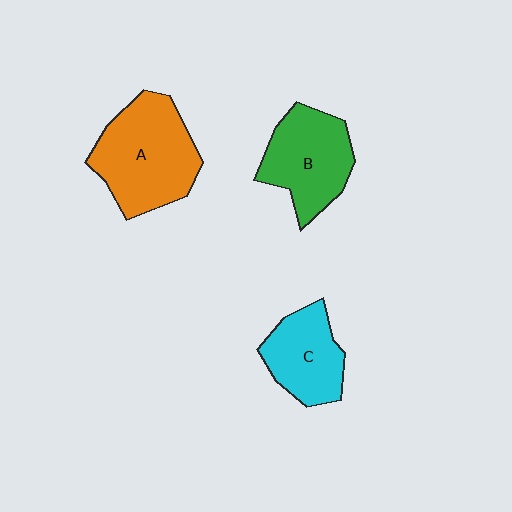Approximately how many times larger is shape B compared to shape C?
Approximately 1.2 times.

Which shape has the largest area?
Shape A (orange).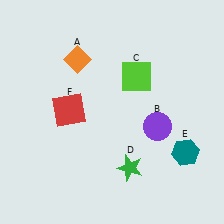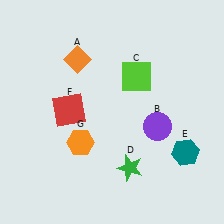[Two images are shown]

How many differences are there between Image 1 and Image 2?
There is 1 difference between the two images.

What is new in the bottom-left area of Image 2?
An orange hexagon (G) was added in the bottom-left area of Image 2.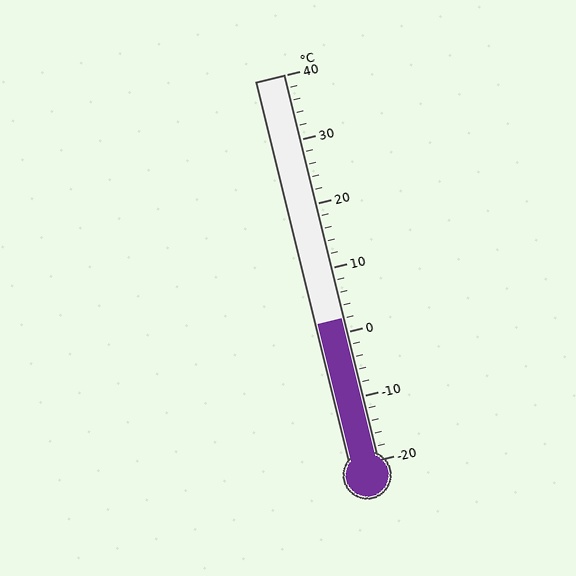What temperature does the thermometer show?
The thermometer shows approximately 2°C.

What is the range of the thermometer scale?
The thermometer scale ranges from -20°C to 40°C.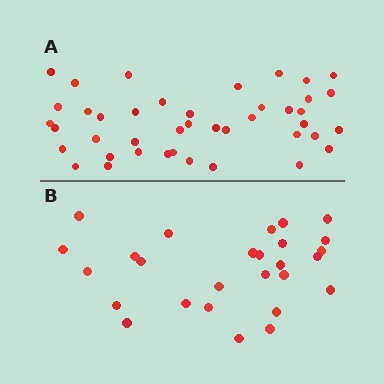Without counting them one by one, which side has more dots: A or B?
Region A (the top region) has more dots.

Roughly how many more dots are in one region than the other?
Region A has approximately 15 more dots than region B.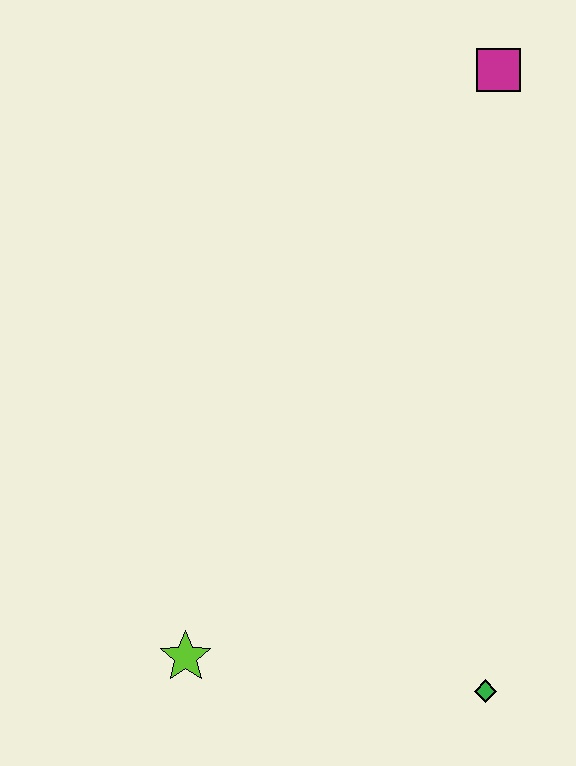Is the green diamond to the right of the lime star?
Yes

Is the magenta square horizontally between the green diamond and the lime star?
No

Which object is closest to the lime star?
The green diamond is closest to the lime star.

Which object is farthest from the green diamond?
The magenta square is farthest from the green diamond.